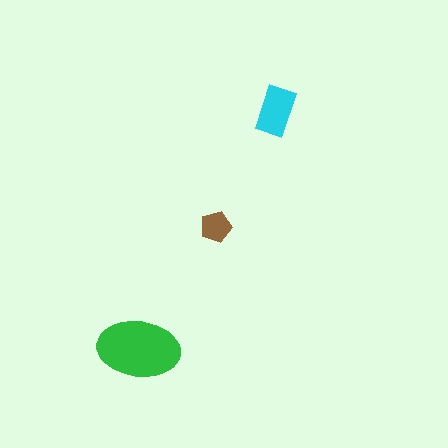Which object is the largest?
The green ellipse.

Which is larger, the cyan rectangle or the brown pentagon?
The cyan rectangle.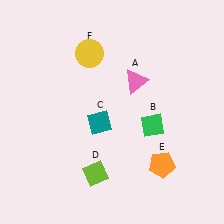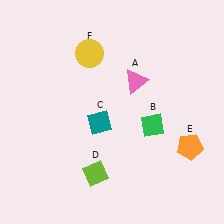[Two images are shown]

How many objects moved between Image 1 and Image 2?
1 object moved between the two images.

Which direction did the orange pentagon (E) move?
The orange pentagon (E) moved right.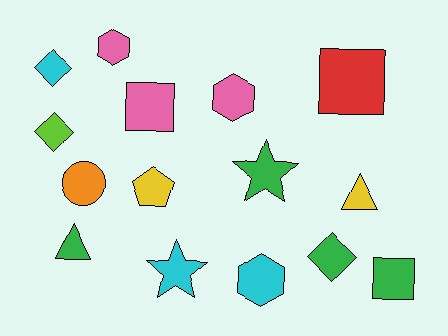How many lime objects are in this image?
There is 1 lime object.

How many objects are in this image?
There are 15 objects.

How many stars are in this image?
There are 2 stars.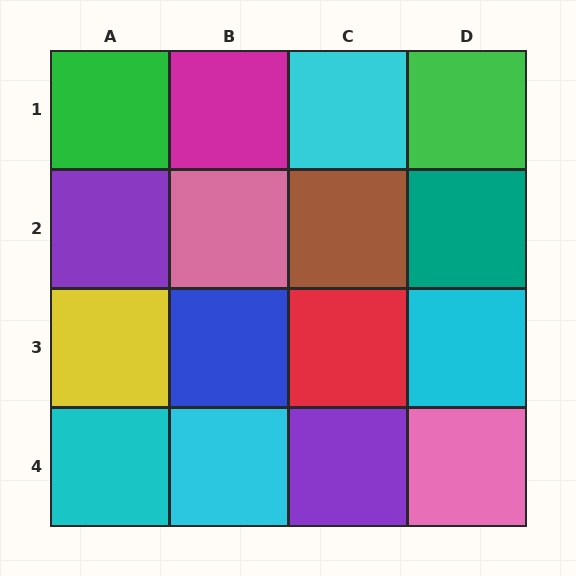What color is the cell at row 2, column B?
Pink.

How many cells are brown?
1 cell is brown.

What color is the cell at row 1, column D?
Green.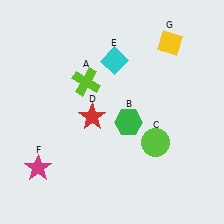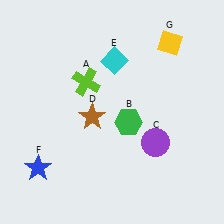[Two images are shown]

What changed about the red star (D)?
In Image 1, D is red. In Image 2, it changed to brown.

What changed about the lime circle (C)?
In Image 1, C is lime. In Image 2, it changed to purple.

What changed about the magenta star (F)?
In Image 1, F is magenta. In Image 2, it changed to blue.